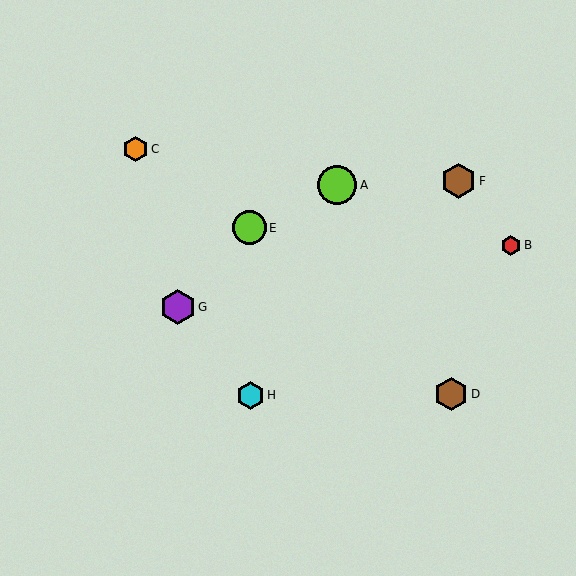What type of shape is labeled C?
Shape C is an orange hexagon.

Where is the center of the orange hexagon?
The center of the orange hexagon is at (136, 149).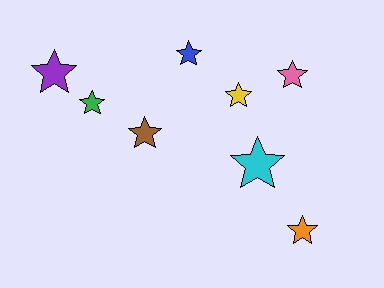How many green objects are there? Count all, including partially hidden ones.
There is 1 green object.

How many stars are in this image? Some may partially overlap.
There are 8 stars.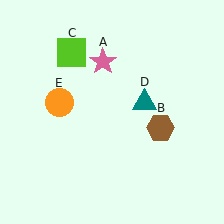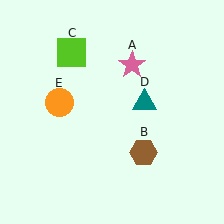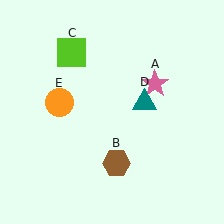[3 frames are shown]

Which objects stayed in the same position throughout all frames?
Lime square (object C) and teal triangle (object D) and orange circle (object E) remained stationary.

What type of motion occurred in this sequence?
The pink star (object A), brown hexagon (object B) rotated clockwise around the center of the scene.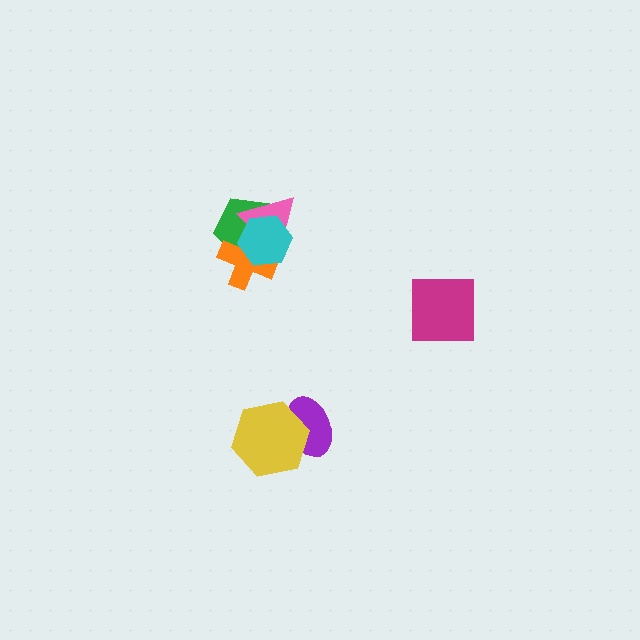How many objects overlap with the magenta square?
0 objects overlap with the magenta square.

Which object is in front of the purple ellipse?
The yellow hexagon is in front of the purple ellipse.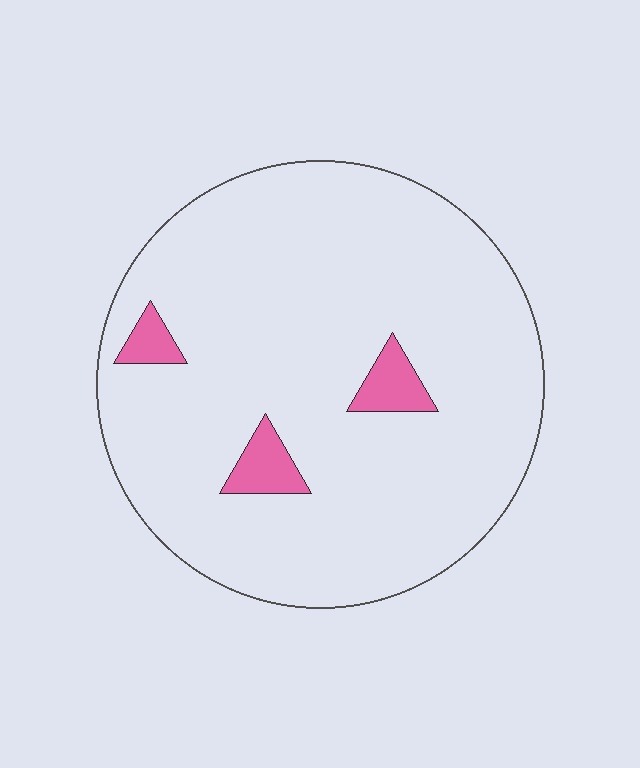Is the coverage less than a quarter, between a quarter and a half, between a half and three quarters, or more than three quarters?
Less than a quarter.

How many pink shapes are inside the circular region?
3.